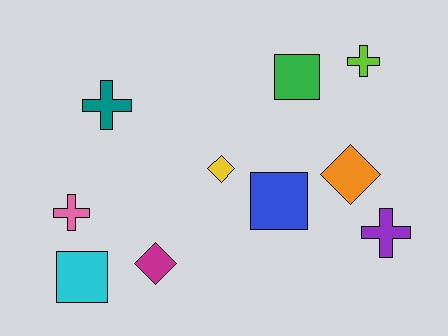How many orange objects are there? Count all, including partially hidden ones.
There is 1 orange object.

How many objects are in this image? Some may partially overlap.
There are 10 objects.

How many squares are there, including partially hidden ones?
There are 3 squares.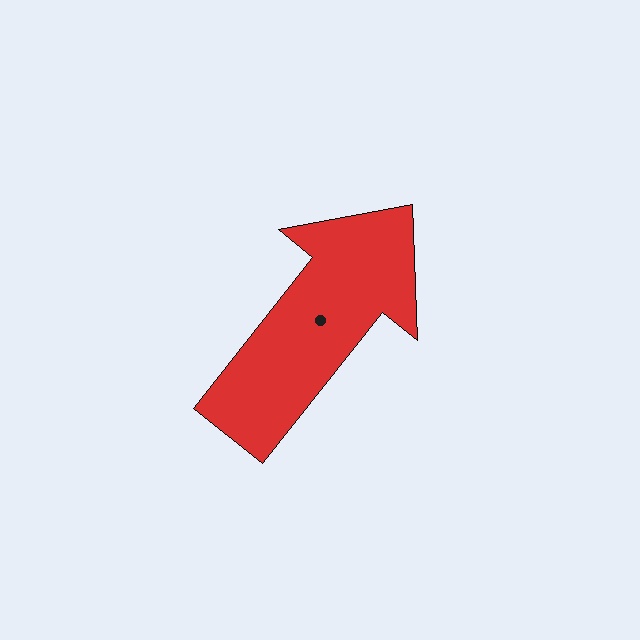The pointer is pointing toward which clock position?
Roughly 1 o'clock.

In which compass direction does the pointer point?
Northeast.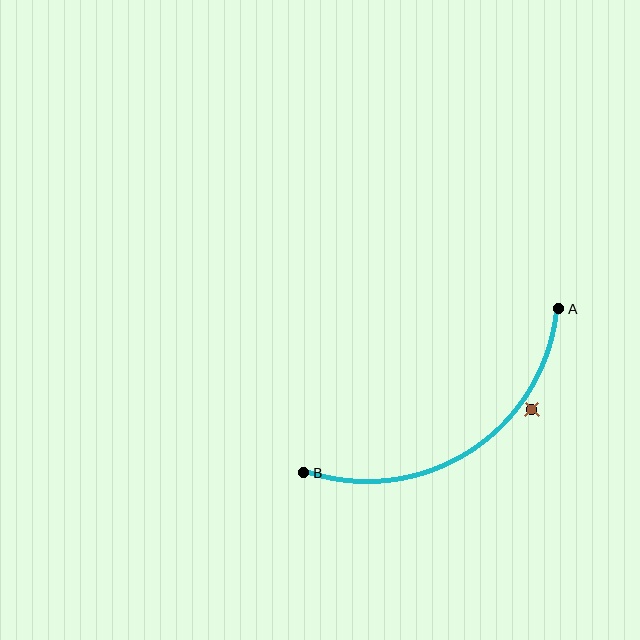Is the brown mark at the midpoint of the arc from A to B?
No — the brown mark does not lie on the arc at all. It sits slightly outside the curve.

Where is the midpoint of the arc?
The arc midpoint is the point on the curve farthest from the straight line joining A and B. It sits below that line.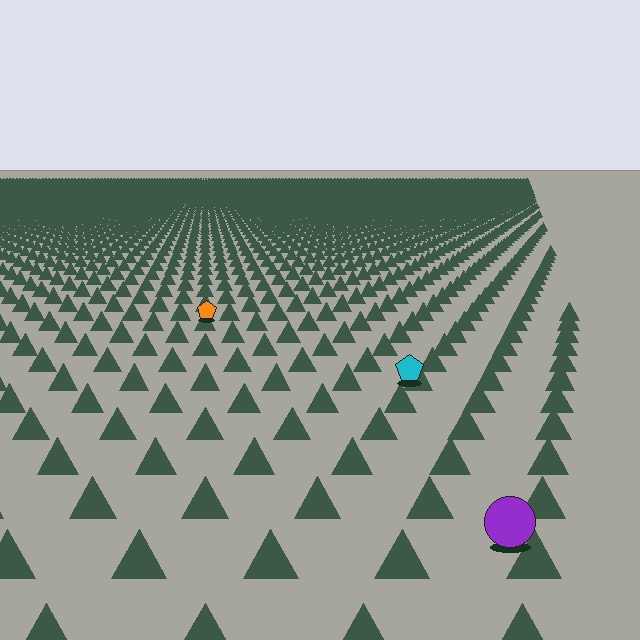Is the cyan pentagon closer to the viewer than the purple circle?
No. The purple circle is closer — you can tell from the texture gradient: the ground texture is coarser near it.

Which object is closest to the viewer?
The purple circle is closest. The texture marks near it are larger and more spread out.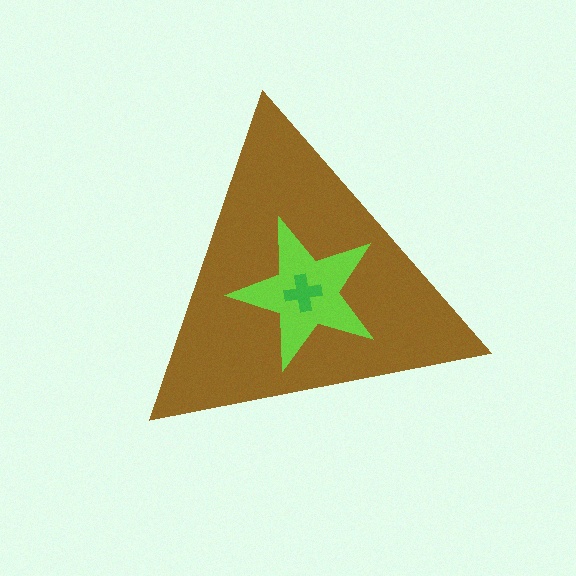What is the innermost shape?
The green cross.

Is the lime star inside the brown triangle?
Yes.